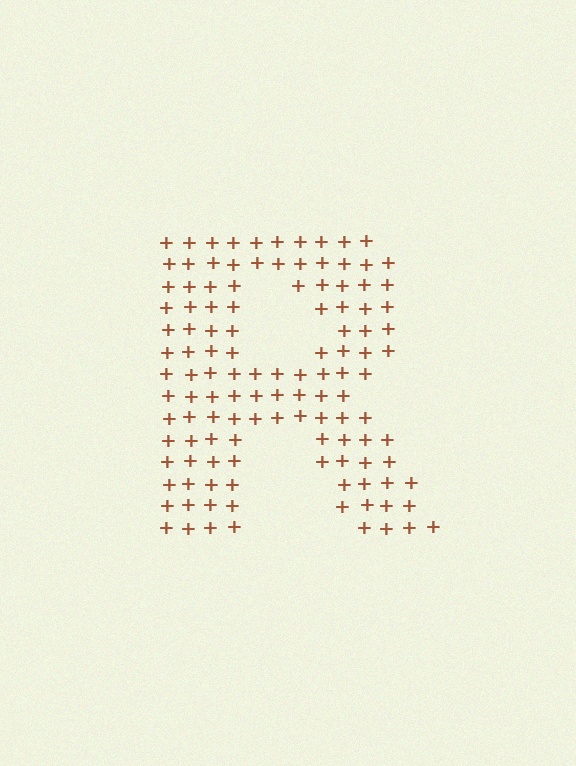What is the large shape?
The large shape is the letter R.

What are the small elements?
The small elements are plus signs.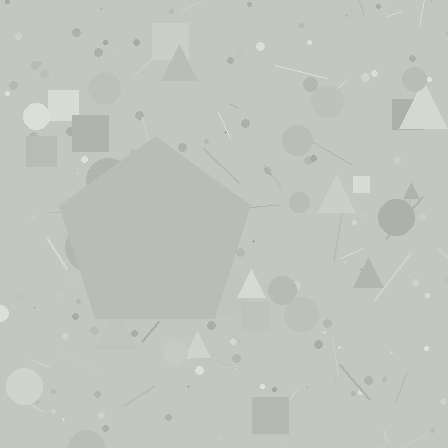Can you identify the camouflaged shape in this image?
The camouflaged shape is a pentagon.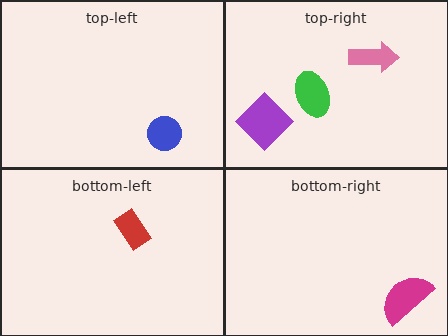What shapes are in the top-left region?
The blue circle.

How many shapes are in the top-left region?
1.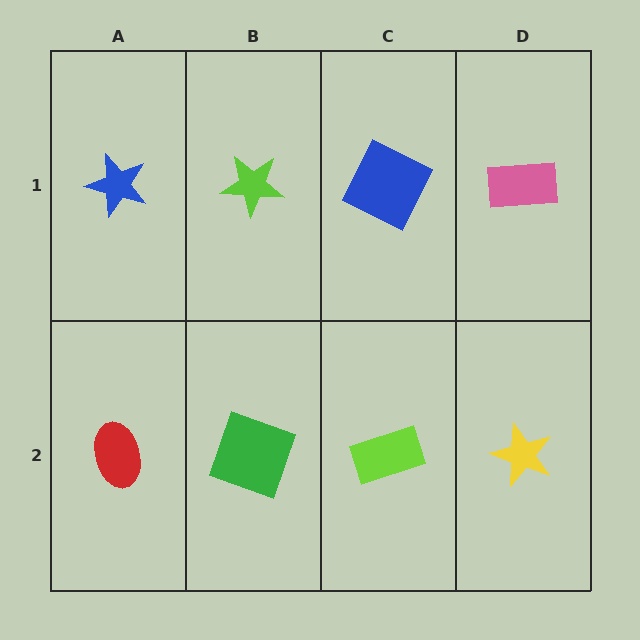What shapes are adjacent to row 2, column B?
A lime star (row 1, column B), a red ellipse (row 2, column A), a lime rectangle (row 2, column C).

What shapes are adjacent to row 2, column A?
A blue star (row 1, column A), a green square (row 2, column B).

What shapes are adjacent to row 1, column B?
A green square (row 2, column B), a blue star (row 1, column A), a blue square (row 1, column C).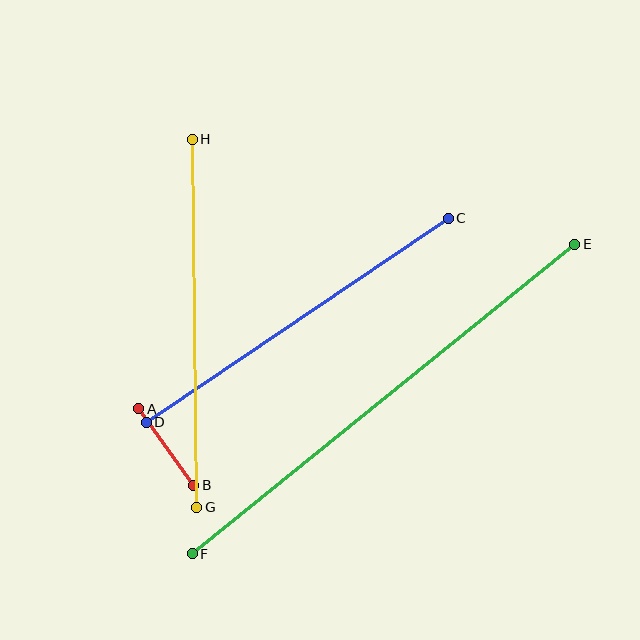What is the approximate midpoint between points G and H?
The midpoint is at approximately (194, 323) pixels.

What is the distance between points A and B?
The distance is approximately 94 pixels.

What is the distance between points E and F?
The distance is approximately 492 pixels.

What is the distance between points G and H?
The distance is approximately 368 pixels.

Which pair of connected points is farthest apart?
Points E and F are farthest apart.